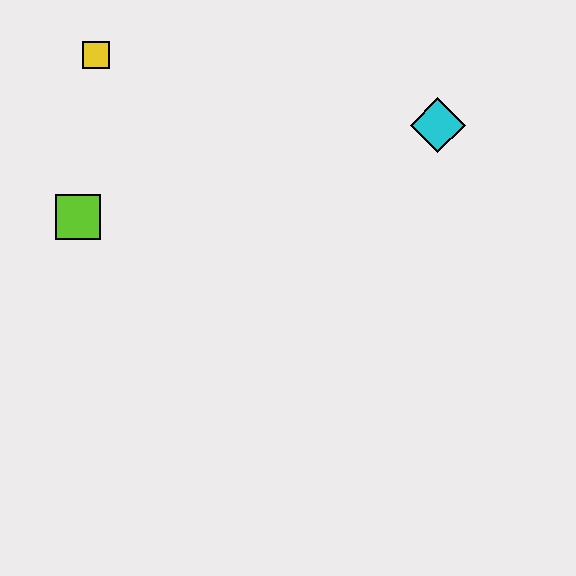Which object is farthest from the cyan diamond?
The lime square is farthest from the cyan diamond.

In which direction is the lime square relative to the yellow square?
The lime square is below the yellow square.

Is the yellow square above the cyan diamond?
Yes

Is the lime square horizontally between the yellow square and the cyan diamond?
No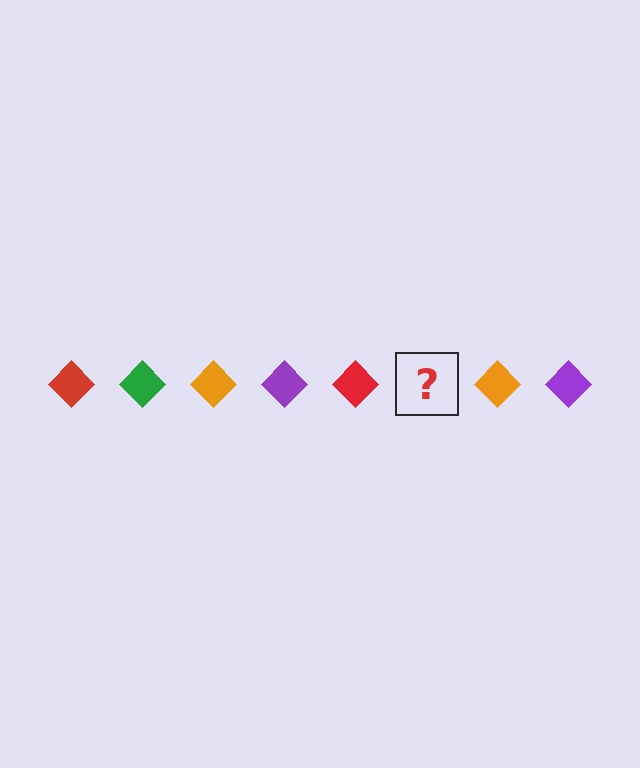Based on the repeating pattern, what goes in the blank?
The blank should be a green diamond.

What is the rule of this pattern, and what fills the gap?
The rule is that the pattern cycles through red, green, orange, purple diamonds. The gap should be filled with a green diamond.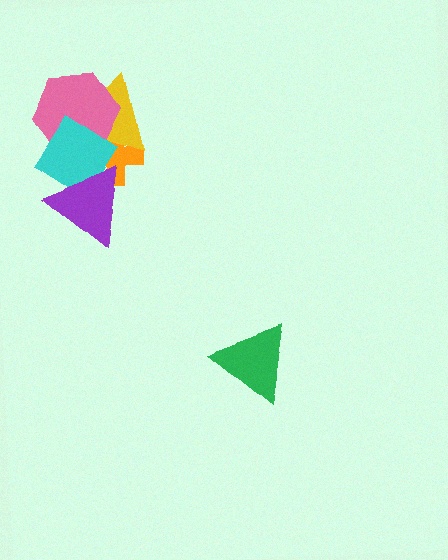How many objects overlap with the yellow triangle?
3 objects overlap with the yellow triangle.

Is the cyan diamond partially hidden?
Yes, it is partially covered by another shape.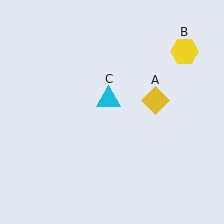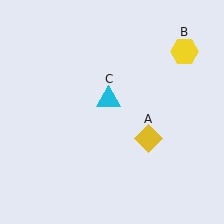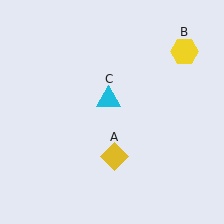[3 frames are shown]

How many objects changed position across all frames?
1 object changed position: yellow diamond (object A).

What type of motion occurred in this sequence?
The yellow diamond (object A) rotated clockwise around the center of the scene.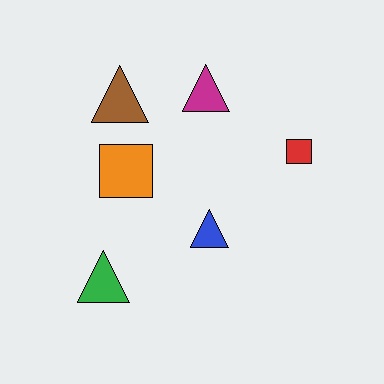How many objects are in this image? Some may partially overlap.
There are 6 objects.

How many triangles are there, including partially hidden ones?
There are 4 triangles.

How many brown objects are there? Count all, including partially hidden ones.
There is 1 brown object.